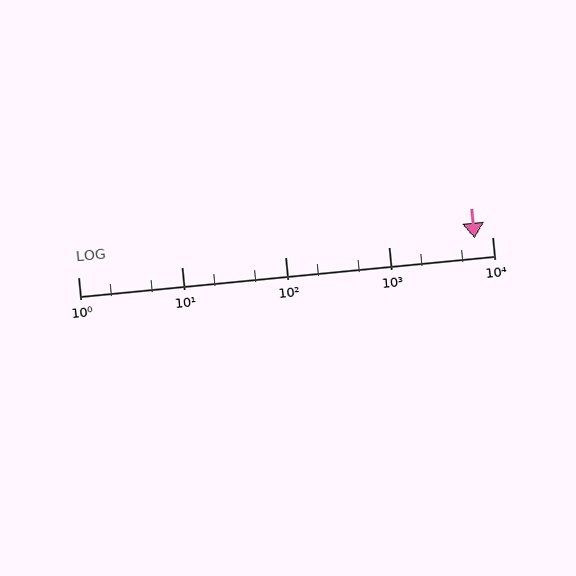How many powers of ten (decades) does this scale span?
The scale spans 4 decades, from 1 to 10000.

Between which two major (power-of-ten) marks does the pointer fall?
The pointer is between 1000 and 10000.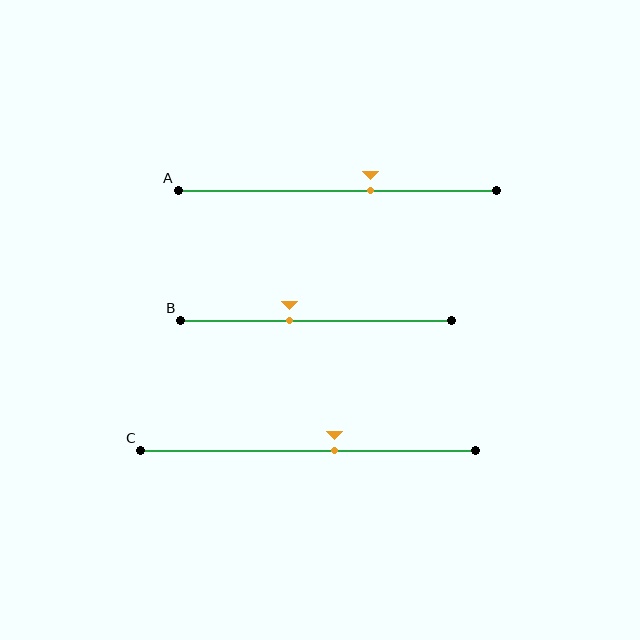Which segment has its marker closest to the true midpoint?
Segment C has its marker closest to the true midpoint.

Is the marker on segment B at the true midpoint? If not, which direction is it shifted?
No, the marker on segment B is shifted to the left by about 10% of the segment length.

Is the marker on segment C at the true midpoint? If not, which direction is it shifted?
No, the marker on segment C is shifted to the right by about 8% of the segment length.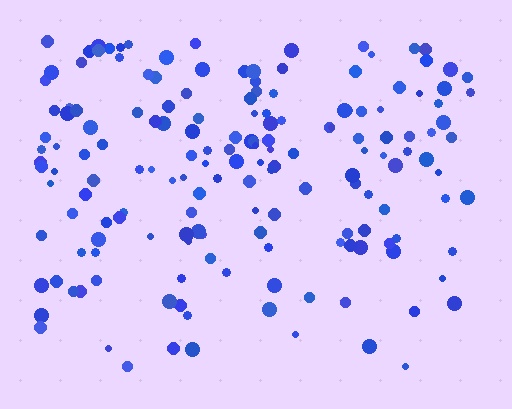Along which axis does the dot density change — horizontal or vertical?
Vertical.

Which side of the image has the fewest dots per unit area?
The bottom.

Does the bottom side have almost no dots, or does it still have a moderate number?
Still a moderate number, just noticeably fewer than the top.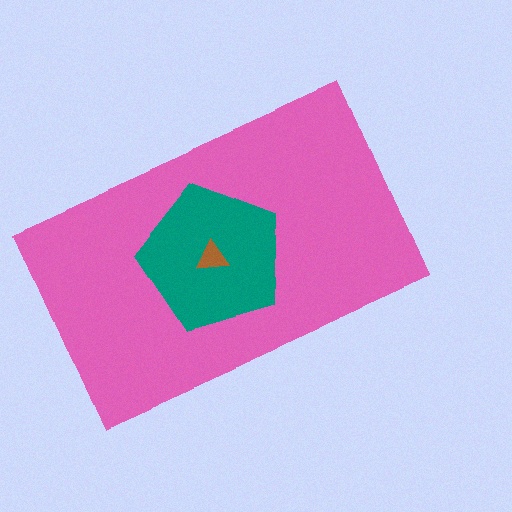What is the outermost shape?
The pink rectangle.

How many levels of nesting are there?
3.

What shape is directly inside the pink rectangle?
The teal pentagon.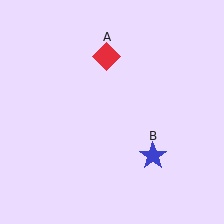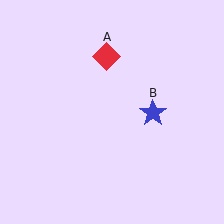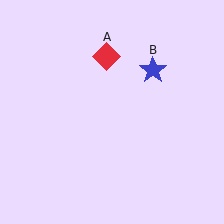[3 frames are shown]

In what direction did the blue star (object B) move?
The blue star (object B) moved up.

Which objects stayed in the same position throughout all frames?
Red diamond (object A) remained stationary.